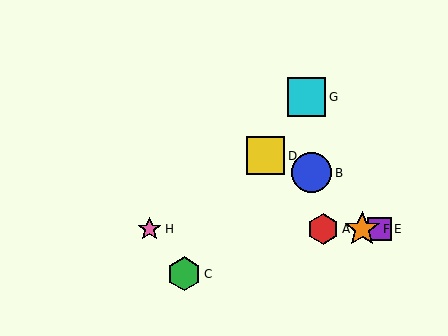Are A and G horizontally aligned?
No, A is at y≈229 and G is at y≈97.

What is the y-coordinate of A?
Object A is at y≈229.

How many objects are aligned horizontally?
4 objects (A, E, F, H) are aligned horizontally.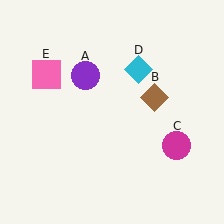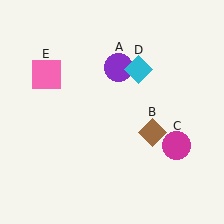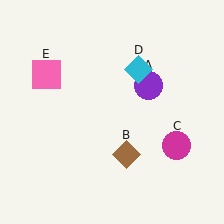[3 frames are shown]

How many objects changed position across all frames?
2 objects changed position: purple circle (object A), brown diamond (object B).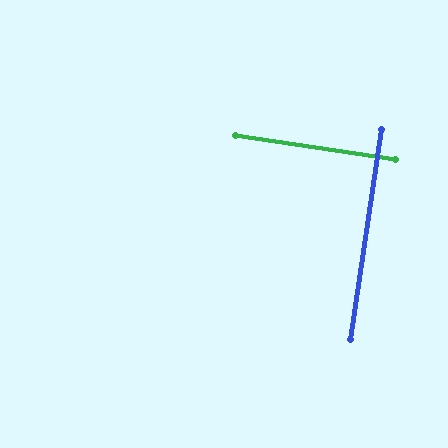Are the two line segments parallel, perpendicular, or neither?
Perpendicular — they meet at approximately 90°.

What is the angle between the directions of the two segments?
Approximately 90 degrees.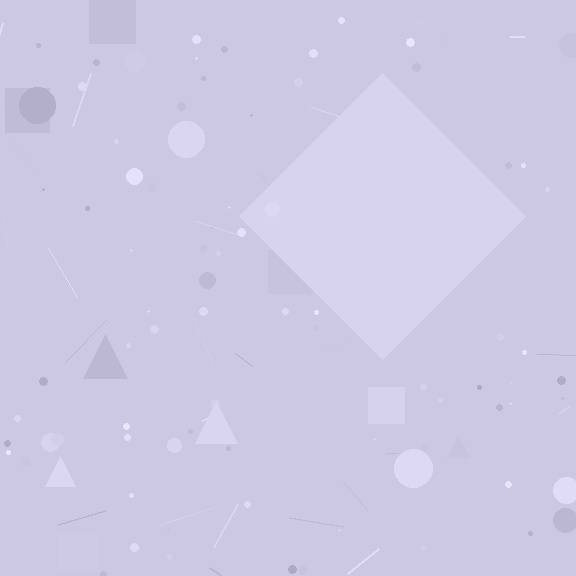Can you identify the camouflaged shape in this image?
The camouflaged shape is a diamond.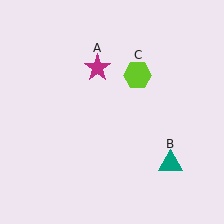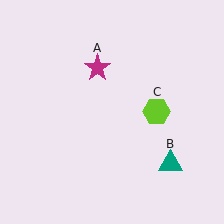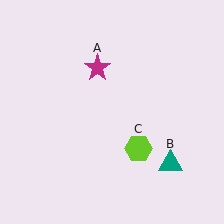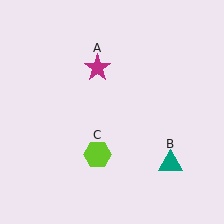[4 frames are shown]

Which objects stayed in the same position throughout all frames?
Magenta star (object A) and teal triangle (object B) remained stationary.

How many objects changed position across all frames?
1 object changed position: lime hexagon (object C).